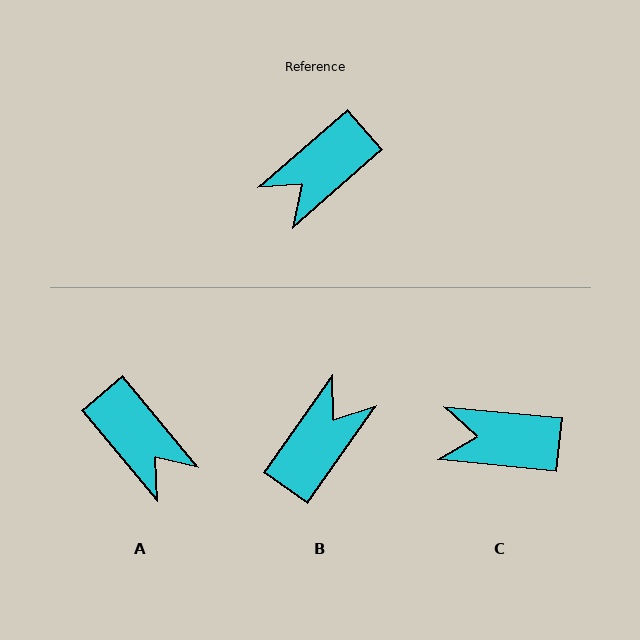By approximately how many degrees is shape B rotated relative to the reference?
Approximately 166 degrees clockwise.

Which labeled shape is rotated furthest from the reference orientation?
B, about 166 degrees away.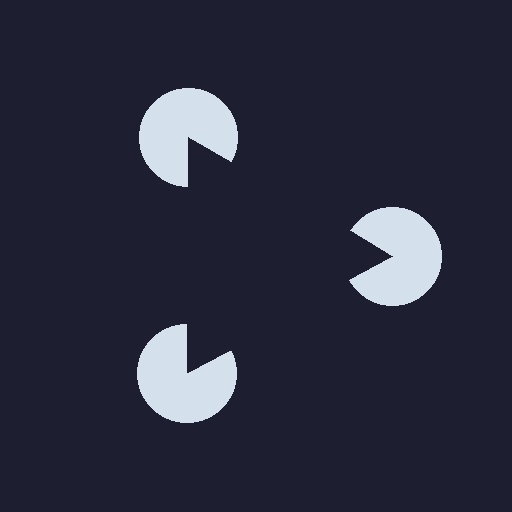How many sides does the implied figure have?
3 sides.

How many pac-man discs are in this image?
There are 3 — one at each vertex of the illusory triangle.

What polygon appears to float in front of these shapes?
An illusory triangle — its edges are inferred from the aligned wedge cuts in the pac-man discs, not physically drawn.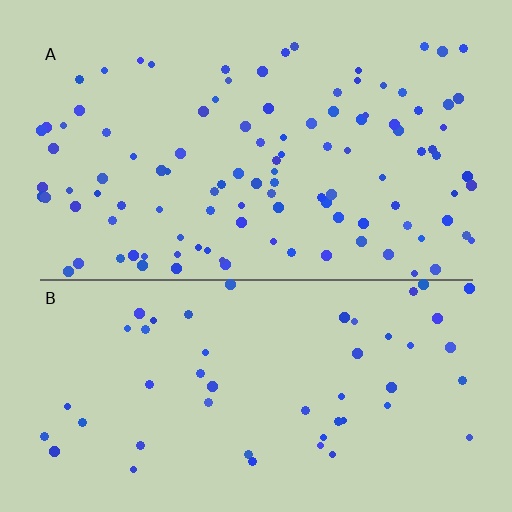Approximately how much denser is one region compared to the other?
Approximately 2.1× — region A over region B.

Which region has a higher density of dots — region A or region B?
A (the top).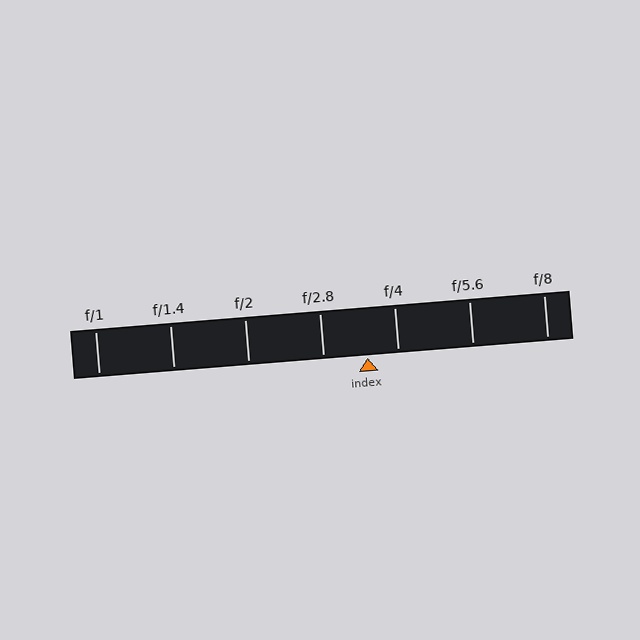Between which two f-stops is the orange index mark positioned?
The index mark is between f/2.8 and f/4.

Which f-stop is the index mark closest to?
The index mark is closest to f/4.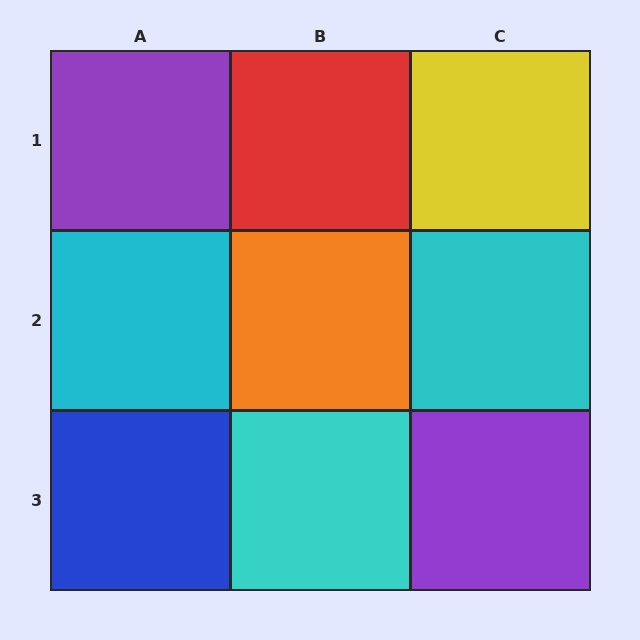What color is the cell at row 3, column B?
Cyan.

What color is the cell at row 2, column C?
Cyan.